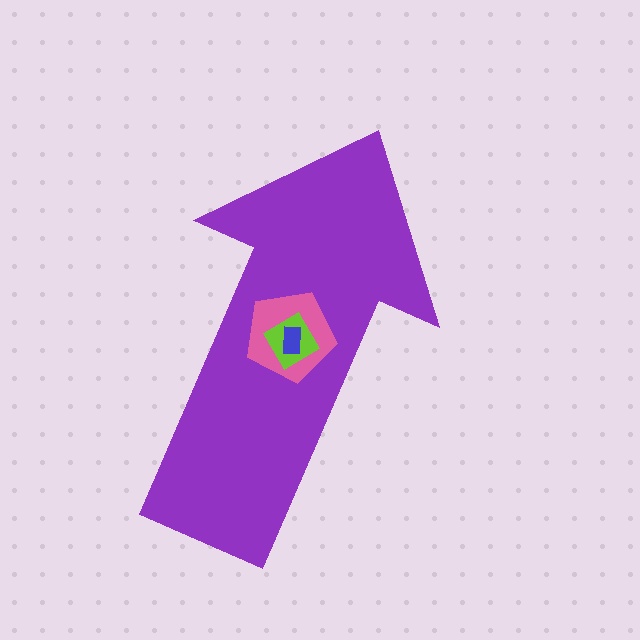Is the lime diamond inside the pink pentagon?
Yes.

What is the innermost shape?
The blue rectangle.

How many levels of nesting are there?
4.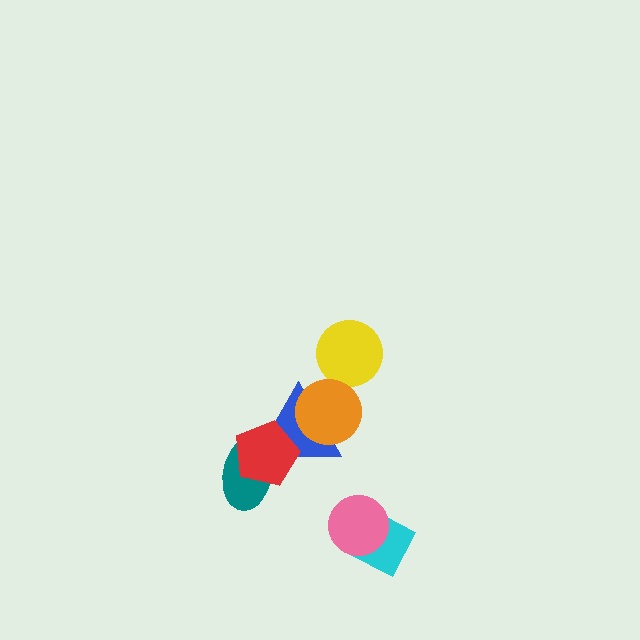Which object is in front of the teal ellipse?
The red pentagon is in front of the teal ellipse.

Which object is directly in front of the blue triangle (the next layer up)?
The orange circle is directly in front of the blue triangle.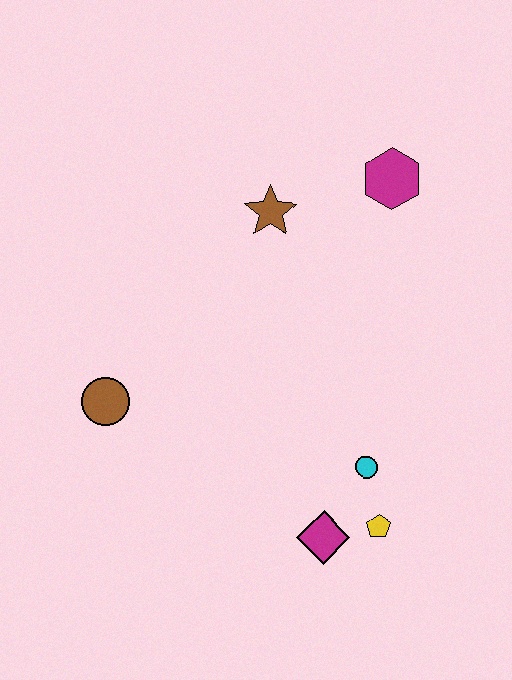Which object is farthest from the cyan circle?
The magenta hexagon is farthest from the cyan circle.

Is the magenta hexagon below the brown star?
No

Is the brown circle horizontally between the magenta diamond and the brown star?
No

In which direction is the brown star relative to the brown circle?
The brown star is above the brown circle.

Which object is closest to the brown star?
The magenta hexagon is closest to the brown star.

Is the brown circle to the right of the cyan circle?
No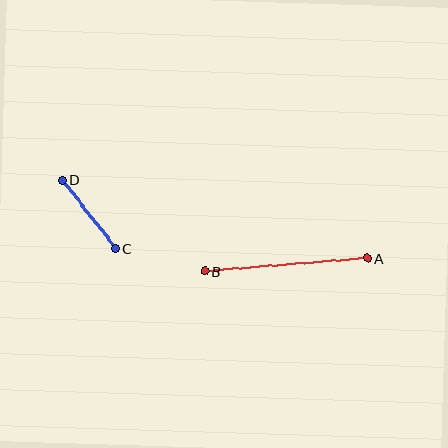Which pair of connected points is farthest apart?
Points A and B are farthest apart.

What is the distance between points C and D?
The distance is approximately 86 pixels.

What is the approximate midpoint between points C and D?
The midpoint is at approximately (89, 214) pixels.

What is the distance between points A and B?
The distance is approximately 163 pixels.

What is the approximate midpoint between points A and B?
The midpoint is at approximately (286, 265) pixels.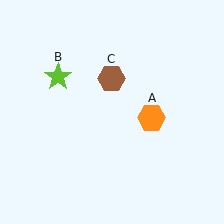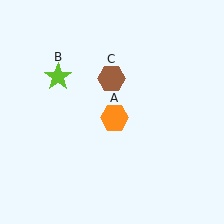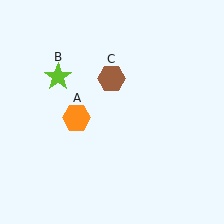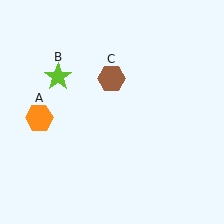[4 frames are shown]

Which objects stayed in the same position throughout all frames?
Lime star (object B) and brown hexagon (object C) remained stationary.